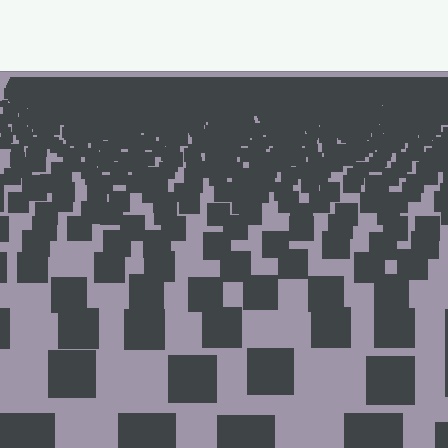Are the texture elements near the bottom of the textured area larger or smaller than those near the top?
Larger. Near the bottom, elements are closer to the viewer and appear at a bigger on-screen size.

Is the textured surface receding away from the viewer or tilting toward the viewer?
The surface is receding away from the viewer. Texture elements get smaller and denser toward the top.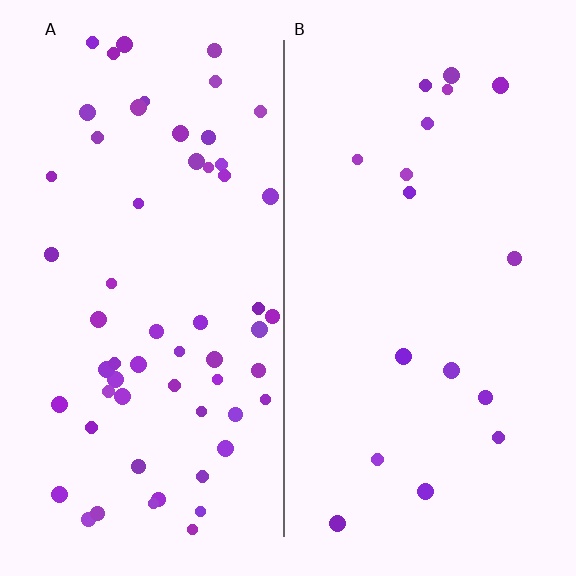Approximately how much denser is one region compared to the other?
Approximately 3.2× — region A over region B.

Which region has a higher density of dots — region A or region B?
A (the left).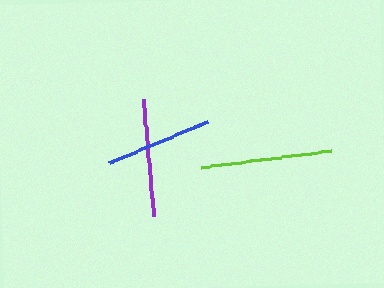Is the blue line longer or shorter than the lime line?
The lime line is longer than the blue line.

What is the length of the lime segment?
The lime segment is approximately 132 pixels long.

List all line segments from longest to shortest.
From longest to shortest: lime, purple, blue.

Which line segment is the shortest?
The blue line is the shortest at approximately 107 pixels.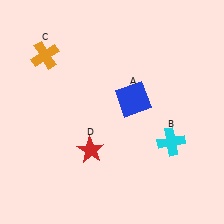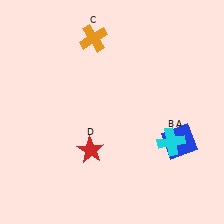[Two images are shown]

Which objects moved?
The objects that moved are: the blue square (A), the orange cross (C).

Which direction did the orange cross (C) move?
The orange cross (C) moved right.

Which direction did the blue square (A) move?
The blue square (A) moved right.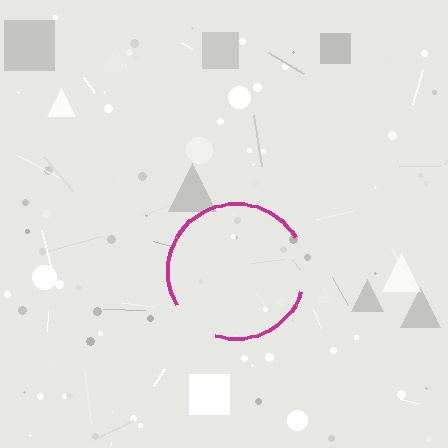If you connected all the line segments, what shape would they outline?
They would outline a circle.